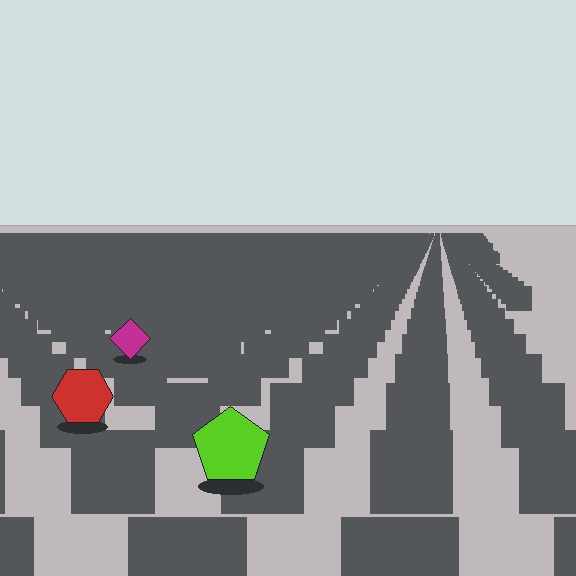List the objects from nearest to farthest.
From nearest to farthest: the lime pentagon, the red hexagon, the magenta diamond.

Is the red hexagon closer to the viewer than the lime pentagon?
No. The lime pentagon is closer — you can tell from the texture gradient: the ground texture is coarser near it.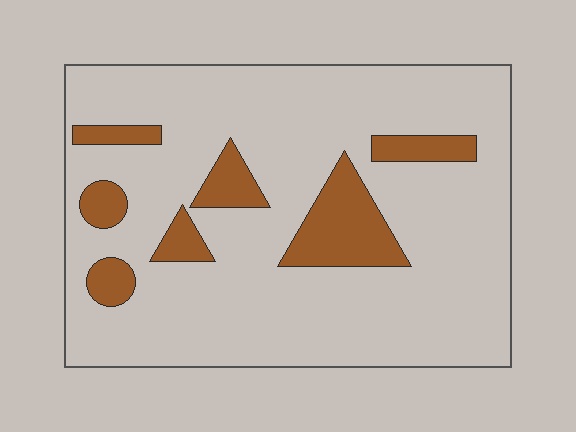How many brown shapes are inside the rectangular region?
7.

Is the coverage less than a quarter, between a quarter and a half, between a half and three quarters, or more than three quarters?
Less than a quarter.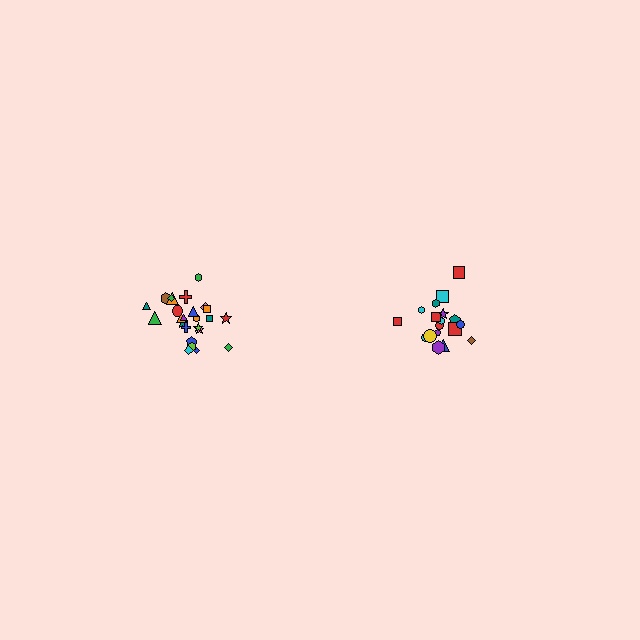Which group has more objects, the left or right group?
The left group.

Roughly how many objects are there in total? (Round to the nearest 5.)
Roughly 45 objects in total.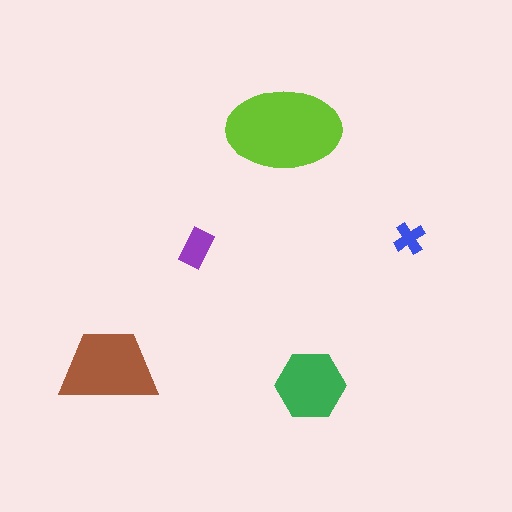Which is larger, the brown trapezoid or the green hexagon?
The brown trapezoid.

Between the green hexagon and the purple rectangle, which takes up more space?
The green hexagon.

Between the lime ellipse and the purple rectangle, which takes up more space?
The lime ellipse.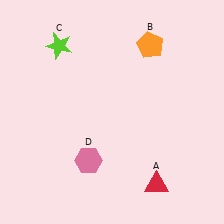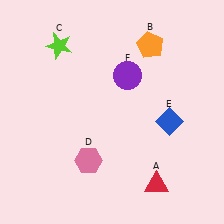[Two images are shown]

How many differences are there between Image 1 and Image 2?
There are 2 differences between the two images.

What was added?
A blue diamond (E), a purple circle (F) were added in Image 2.